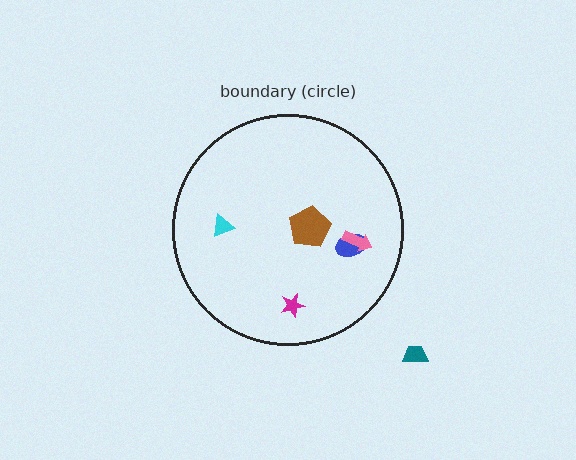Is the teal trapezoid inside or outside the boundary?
Outside.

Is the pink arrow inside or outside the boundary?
Inside.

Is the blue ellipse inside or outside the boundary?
Inside.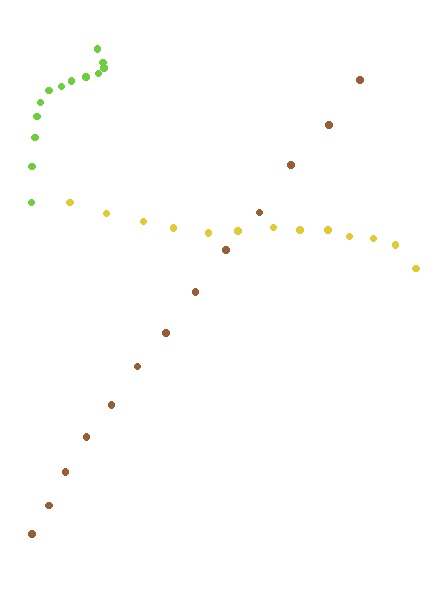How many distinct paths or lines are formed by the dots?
There are 3 distinct paths.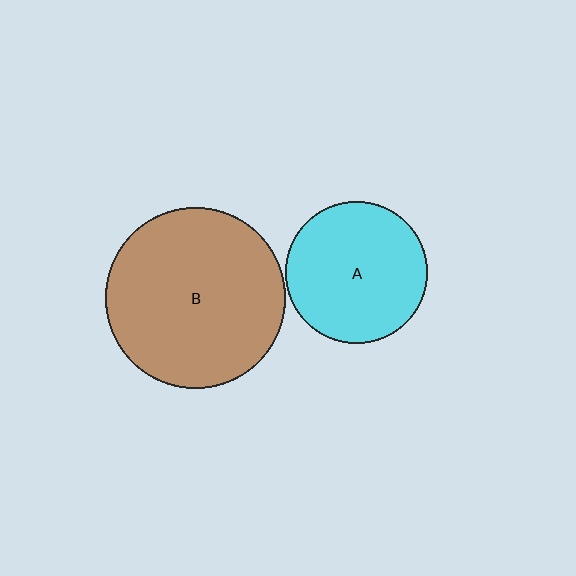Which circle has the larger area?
Circle B (brown).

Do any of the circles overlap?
No, none of the circles overlap.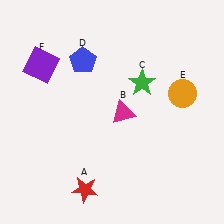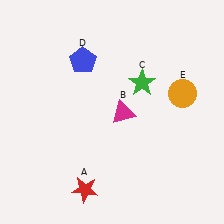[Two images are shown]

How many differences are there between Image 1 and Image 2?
There is 1 difference between the two images.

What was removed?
The purple square (F) was removed in Image 2.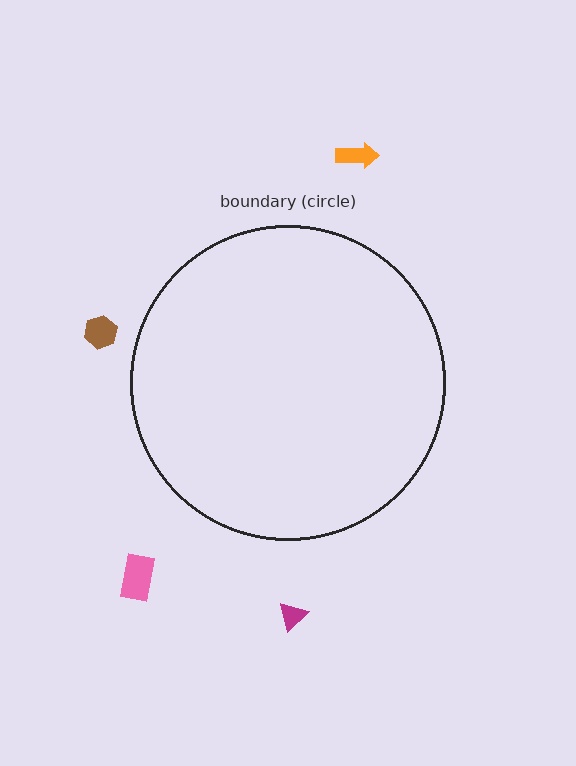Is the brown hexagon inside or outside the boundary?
Outside.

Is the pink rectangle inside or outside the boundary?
Outside.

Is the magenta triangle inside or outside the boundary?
Outside.